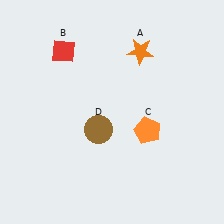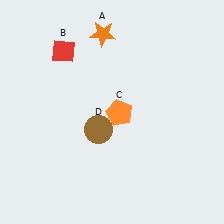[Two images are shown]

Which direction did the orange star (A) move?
The orange star (A) moved left.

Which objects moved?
The objects that moved are: the orange star (A), the orange pentagon (C).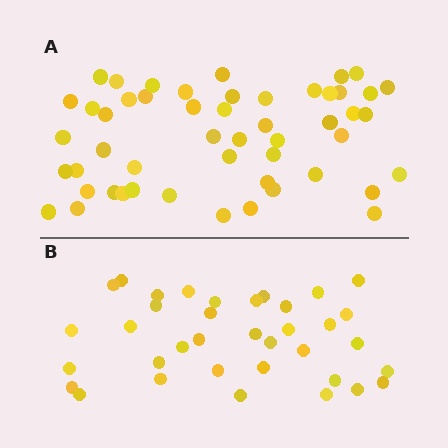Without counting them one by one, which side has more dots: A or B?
Region A (the top region) has more dots.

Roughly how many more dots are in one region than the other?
Region A has approximately 15 more dots than region B.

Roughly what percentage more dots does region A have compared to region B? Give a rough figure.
About 40% more.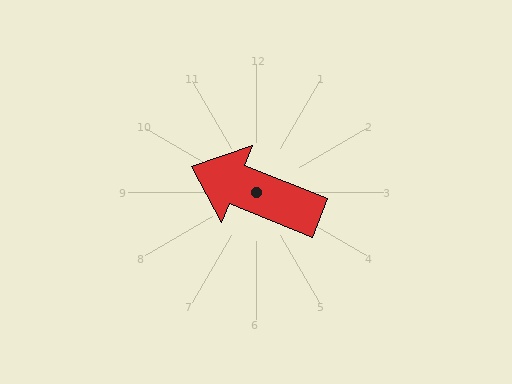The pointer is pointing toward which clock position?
Roughly 10 o'clock.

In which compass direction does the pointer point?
West.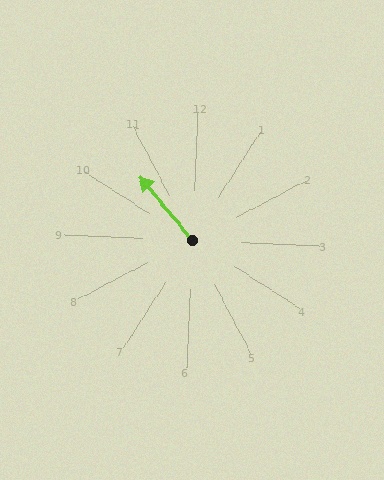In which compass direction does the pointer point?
Northwest.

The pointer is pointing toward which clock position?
Roughly 11 o'clock.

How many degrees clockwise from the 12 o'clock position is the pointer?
Approximately 318 degrees.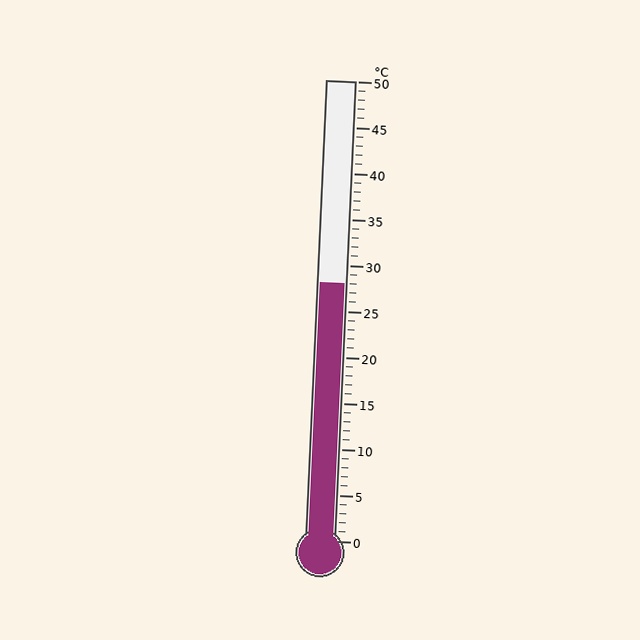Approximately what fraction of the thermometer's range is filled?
The thermometer is filled to approximately 55% of its range.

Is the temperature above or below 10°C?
The temperature is above 10°C.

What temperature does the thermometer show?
The thermometer shows approximately 28°C.